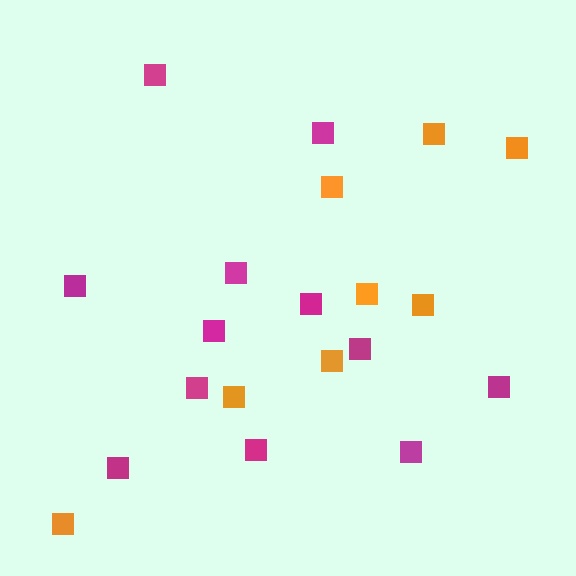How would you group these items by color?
There are 2 groups: one group of magenta squares (12) and one group of orange squares (8).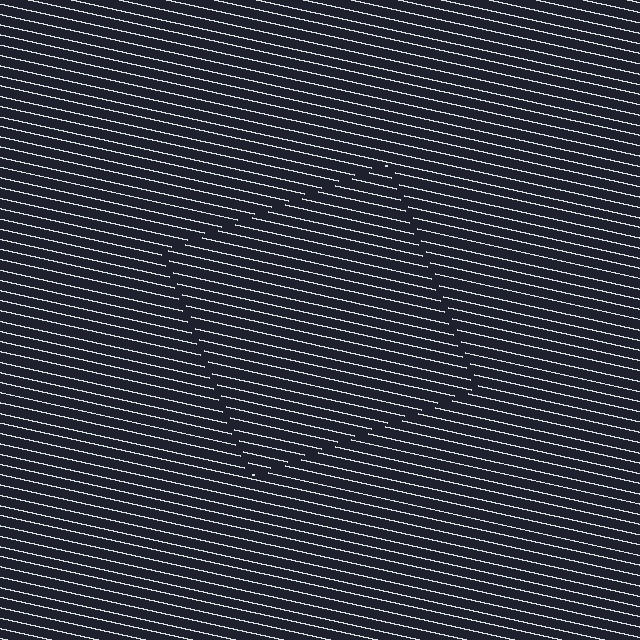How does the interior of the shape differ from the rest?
The interior of the shape contains the same grating, shifted by half a period — the contour is defined by the phase discontinuity where line-ends from the inner and outer gratings abut.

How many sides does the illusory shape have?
4 sides — the line-ends trace a square.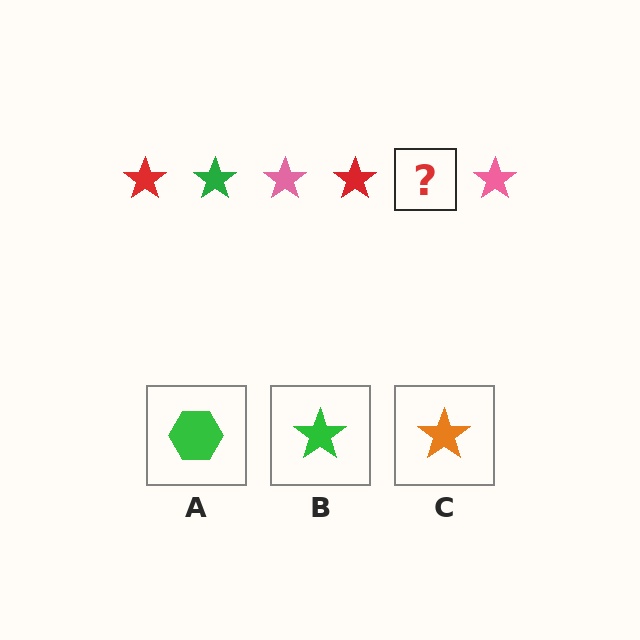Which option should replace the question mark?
Option B.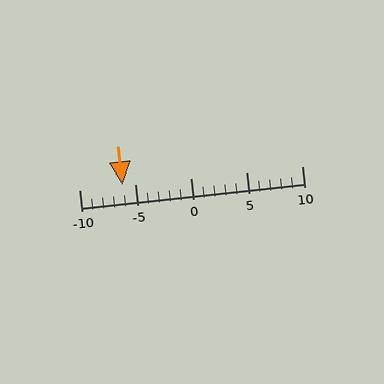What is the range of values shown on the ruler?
The ruler shows values from -10 to 10.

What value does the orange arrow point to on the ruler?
The orange arrow points to approximately -6.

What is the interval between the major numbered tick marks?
The major tick marks are spaced 5 units apart.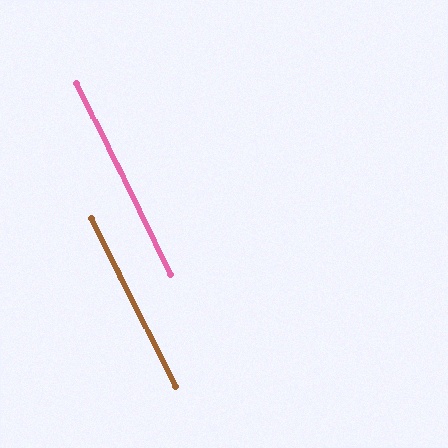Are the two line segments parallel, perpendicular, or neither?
Parallel — their directions differ by only 0.2°.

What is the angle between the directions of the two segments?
Approximately 0 degrees.